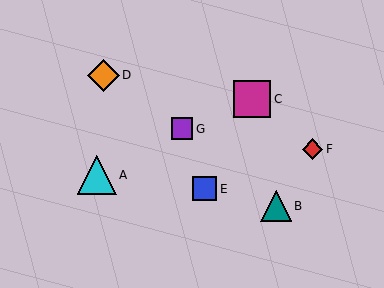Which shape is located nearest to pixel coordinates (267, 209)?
The teal triangle (labeled B) at (276, 206) is nearest to that location.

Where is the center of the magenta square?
The center of the magenta square is at (252, 99).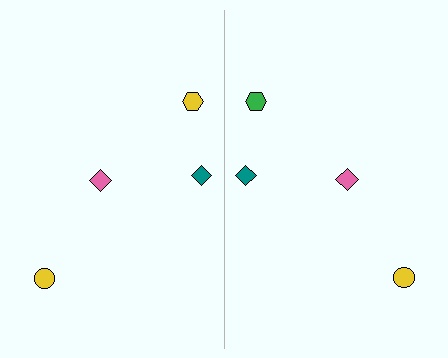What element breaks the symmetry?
The green hexagon on the right side breaks the symmetry — its mirror counterpart is yellow.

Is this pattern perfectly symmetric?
No, the pattern is not perfectly symmetric. The green hexagon on the right side breaks the symmetry — its mirror counterpart is yellow.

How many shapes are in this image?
There are 8 shapes in this image.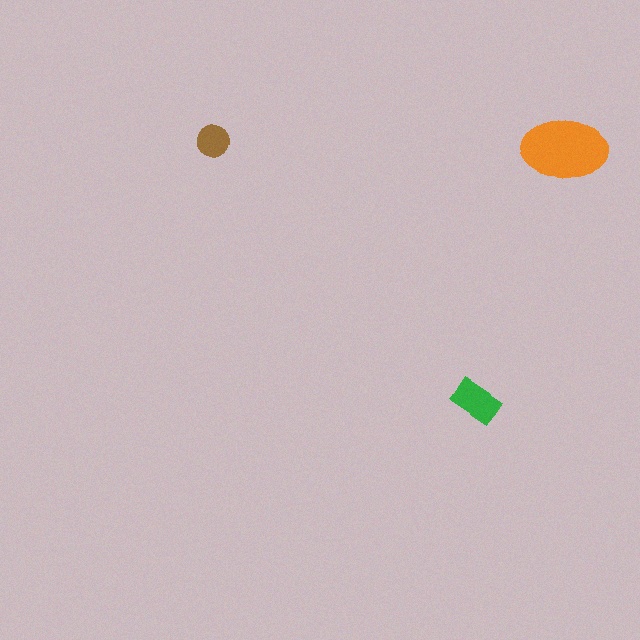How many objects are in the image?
There are 3 objects in the image.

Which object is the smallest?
The brown circle.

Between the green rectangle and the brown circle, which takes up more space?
The green rectangle.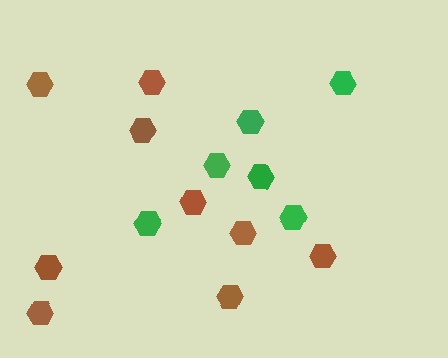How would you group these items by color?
There are 2 groups: one group of green hexagons (6) and one group of brown hexagons (9).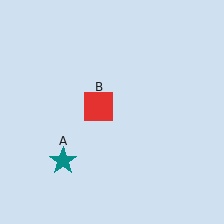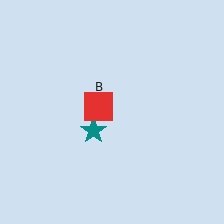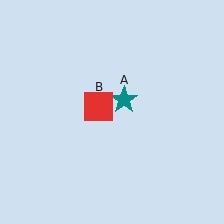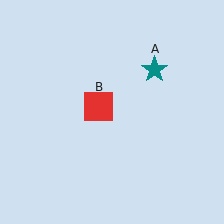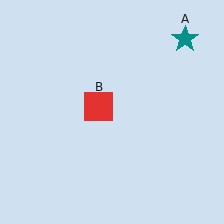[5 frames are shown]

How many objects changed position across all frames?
1 object changed position: teal star (object A).